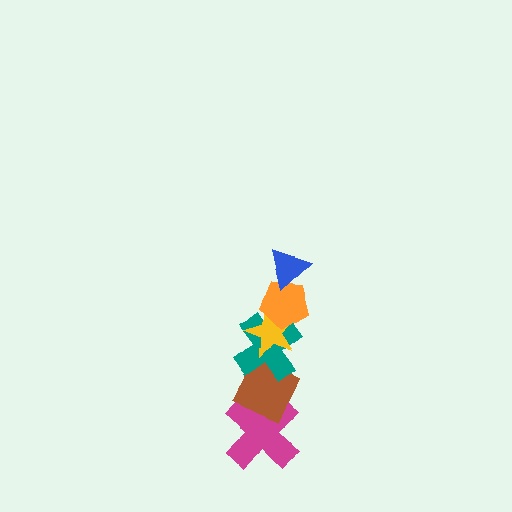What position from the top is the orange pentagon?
The orange pentagon is 2nd from the top.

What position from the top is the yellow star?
The yellow star is 3rd from the top.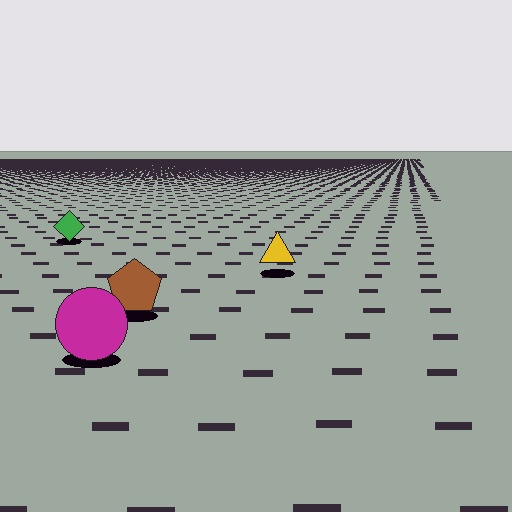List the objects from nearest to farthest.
From nearest to farthest: the magenta circle, the brown pentagon, the yellow triangle, the green diamond.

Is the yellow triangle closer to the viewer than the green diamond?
Yes. The yellow triangle is closer — you can tell from the texture gradient: the ground texture is coarser near it.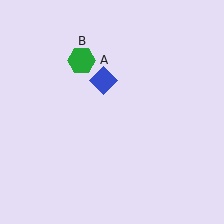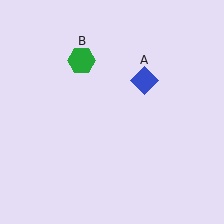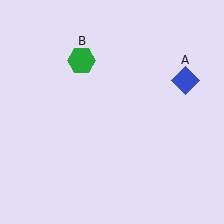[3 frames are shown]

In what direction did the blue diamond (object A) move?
The blue diamond (object A) moved right.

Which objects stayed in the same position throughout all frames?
Green hexagon (object B) remained stationary.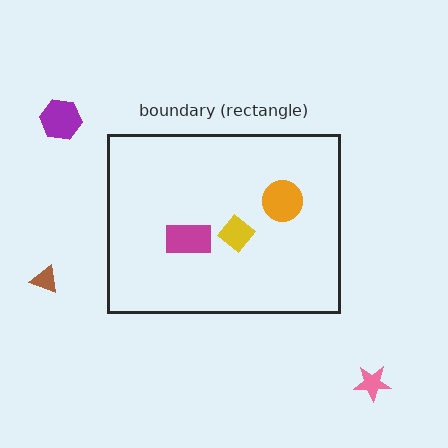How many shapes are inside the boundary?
3 inside, 3 outside.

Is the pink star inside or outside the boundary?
Outside.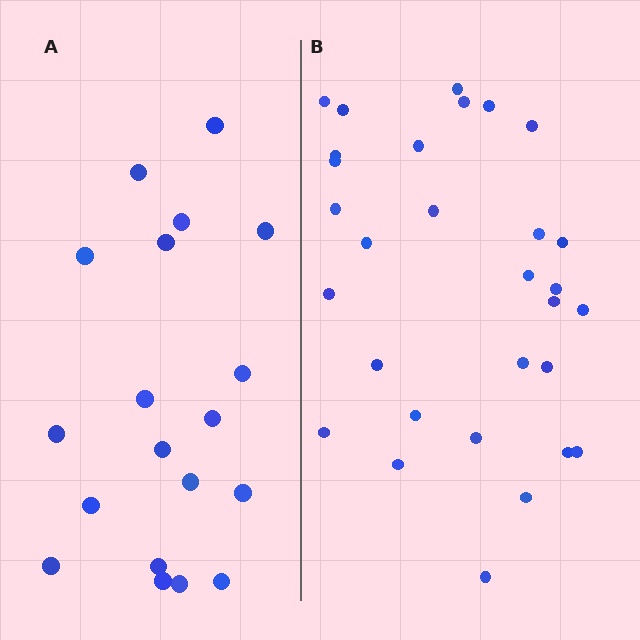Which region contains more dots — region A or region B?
Region B (the right region) has more dots.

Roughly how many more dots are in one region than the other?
Region B has roughly 12 or so more dots than region A.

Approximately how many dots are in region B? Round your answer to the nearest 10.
About 30 dots.